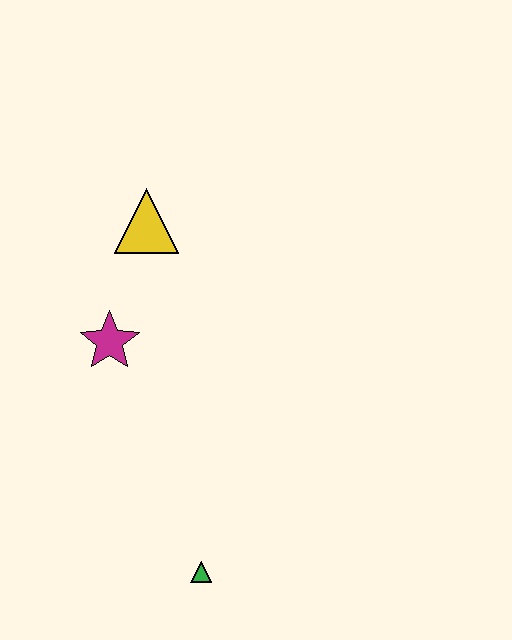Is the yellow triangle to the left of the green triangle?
Yes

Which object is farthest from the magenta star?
The green triangle is farthest from the magenta star.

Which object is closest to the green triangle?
The magenta star is closest to the green triangle.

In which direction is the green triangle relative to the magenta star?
The green triangle is below the magenta star.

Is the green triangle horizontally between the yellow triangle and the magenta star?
No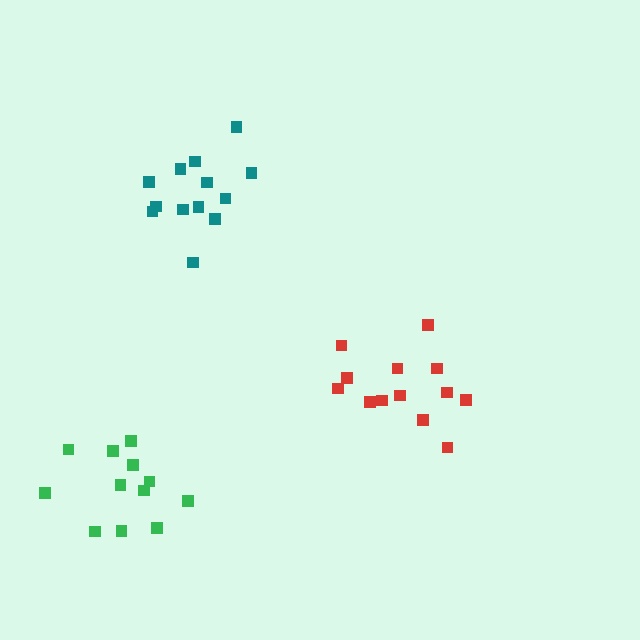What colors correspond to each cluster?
The clusters are colored: green, red, teal.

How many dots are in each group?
Group 1: 12 dots, Group 2: 13 dots, Group 3: 13 dots (38 total).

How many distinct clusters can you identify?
There are 3 distinct clusters.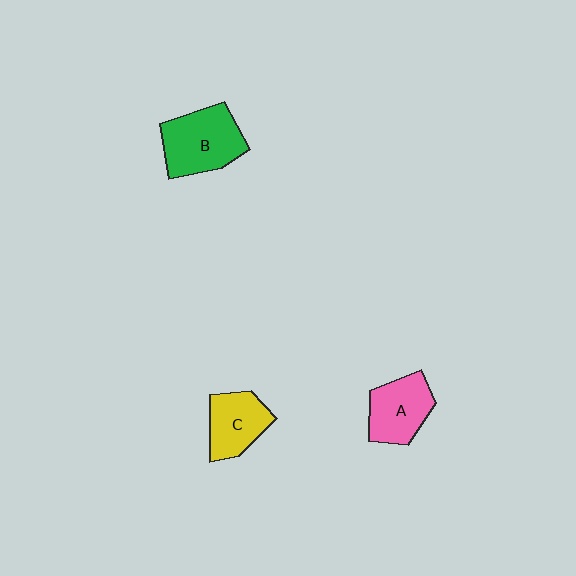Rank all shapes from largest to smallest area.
From largest to smallest: B (green), A (pink), C (yellow).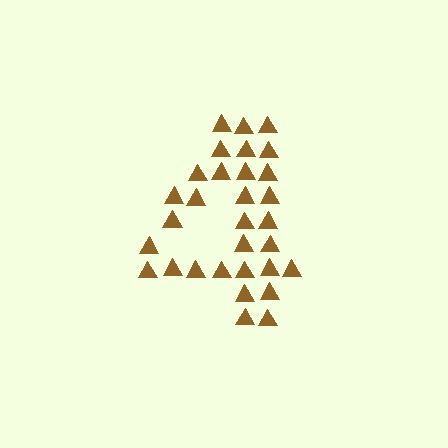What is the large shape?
The large shape is the digit 4.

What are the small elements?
The small elements are triangles.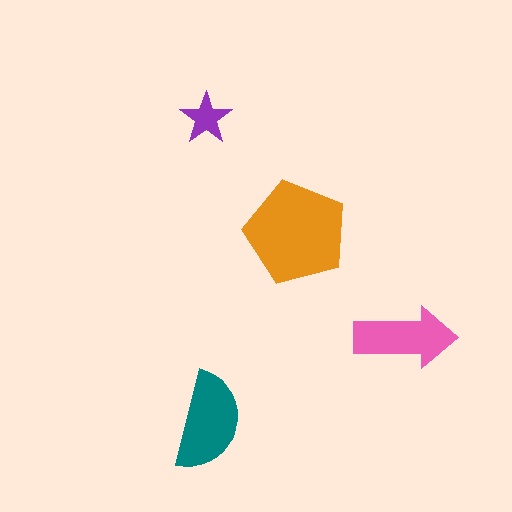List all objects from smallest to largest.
The purple star, the pink arrow, the teal semicircle, the orange pentagon.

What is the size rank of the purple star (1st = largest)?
4th.